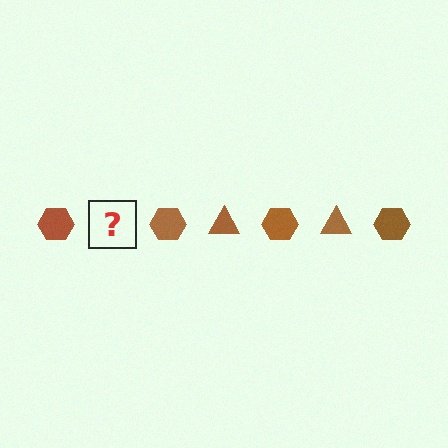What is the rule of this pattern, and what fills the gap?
The rule is that the pattern cycles through hexagon, triangle shapes in brown. The gap should be filled with a brown triangle.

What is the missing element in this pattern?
The missing element is a brown triangle.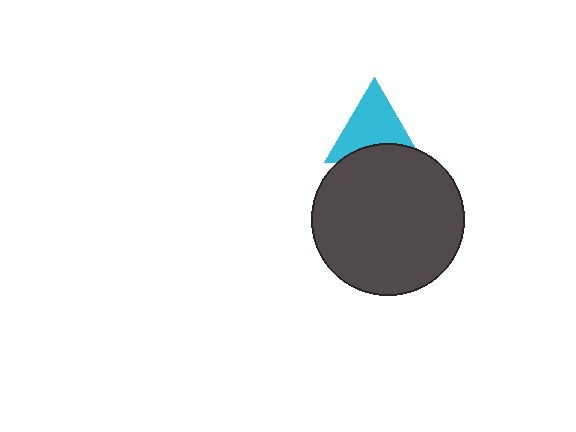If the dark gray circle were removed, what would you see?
You would see the complete cyan triangle.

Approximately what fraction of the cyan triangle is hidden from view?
Roughly 30% of the cyan triangle is hidden behind the dark gray circle.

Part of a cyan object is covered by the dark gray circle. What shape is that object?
It is a triangle.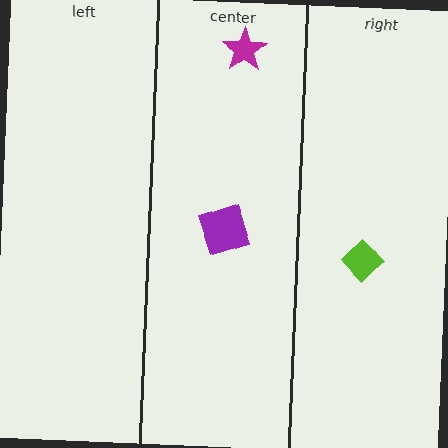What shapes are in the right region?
The lime diamond.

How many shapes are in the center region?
2.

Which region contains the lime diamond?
The right region.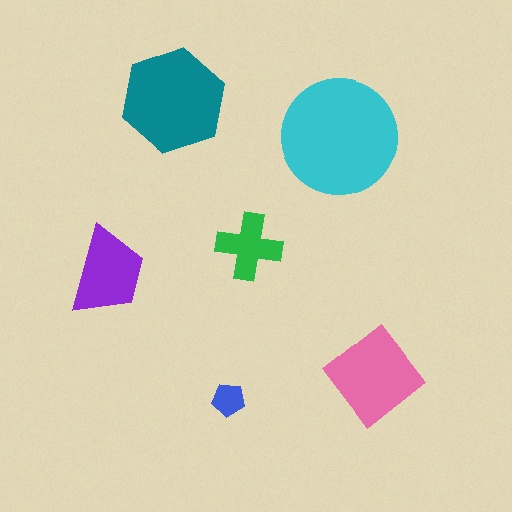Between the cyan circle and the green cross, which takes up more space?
The cyan circle.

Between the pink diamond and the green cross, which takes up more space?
The pink diamond.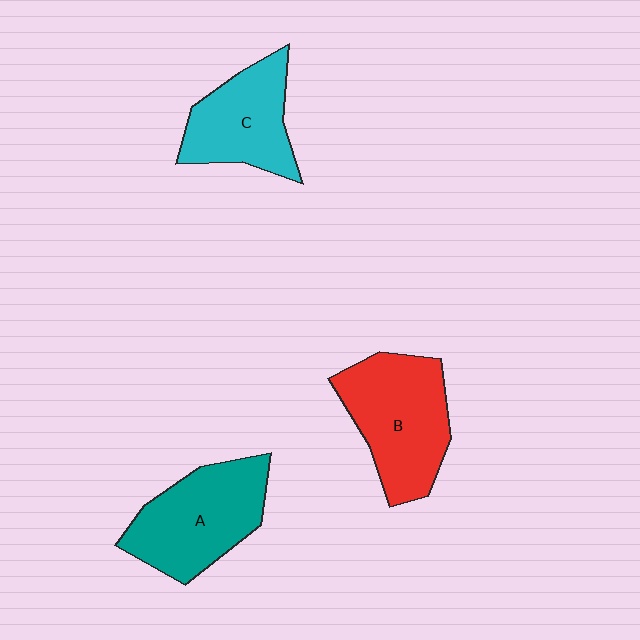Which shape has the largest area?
Shape B (red).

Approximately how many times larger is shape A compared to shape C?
Approximately 1.2 times.